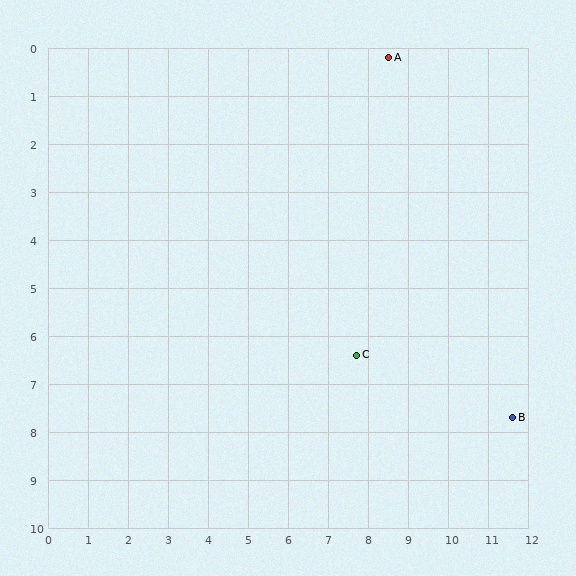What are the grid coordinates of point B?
Point B is at approximately (11.6, 7.7).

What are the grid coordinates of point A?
Point A is at approximately (8.5, 0.2).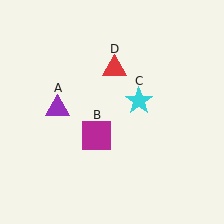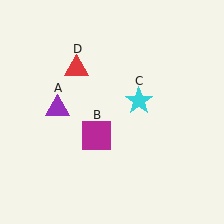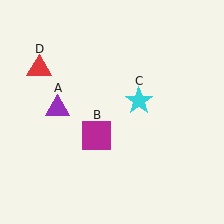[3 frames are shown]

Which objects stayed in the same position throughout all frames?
Purple triangle (object A) and magenta square (object B) and cyan star (object C) remained stationary.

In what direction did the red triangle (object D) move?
The red triangle (object D) moved left.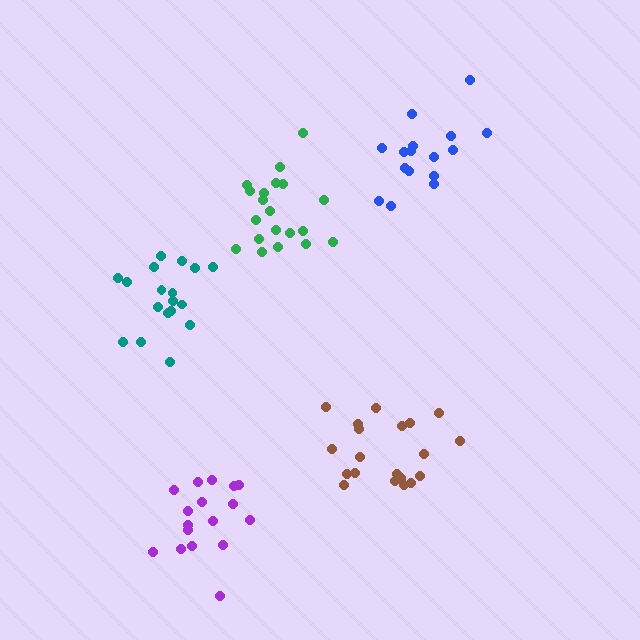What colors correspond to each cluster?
The clusters are colored: blue, brown, green, purple, teal.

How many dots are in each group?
Group 1: 16 dots, Group 2: 20 dots, Group 3: 20 dots, Group 4: 17 dots, Group 5: 18 dots (91 total).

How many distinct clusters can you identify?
There are 5 distinct clusters.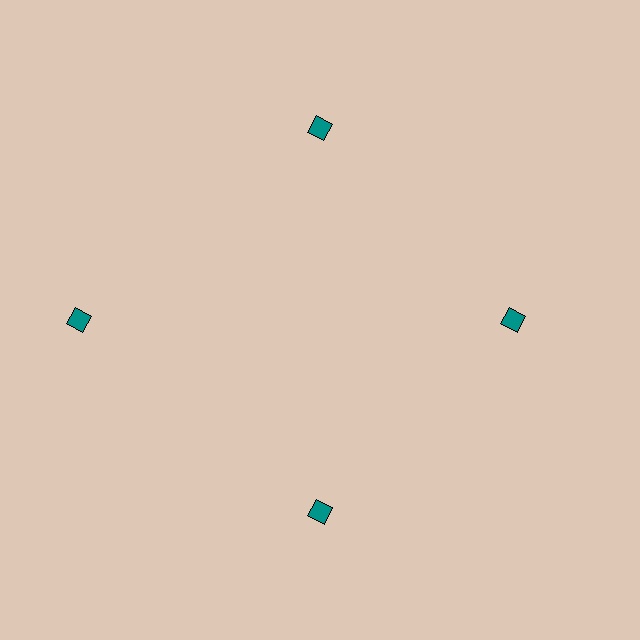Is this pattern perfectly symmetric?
No. The 4 teal diamonds are arranged in a ring, but one element near the 9 o'clock position is pushed outward from the center, breaking the 4-fold rotational symmetry.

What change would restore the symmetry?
The symmetry would be restored by moving it inward, back onto the ring so that all 4 diamonds sit at equal angles and equal distance from the center.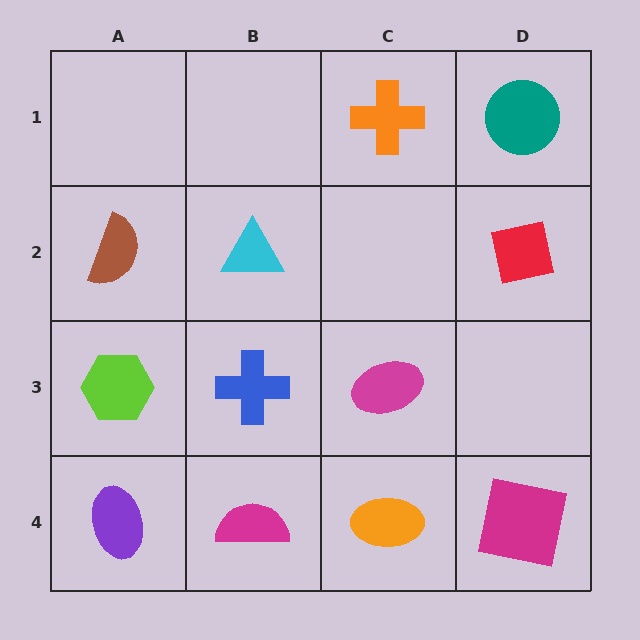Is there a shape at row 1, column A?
No, that cell is empty.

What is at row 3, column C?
A magenta ellipse.